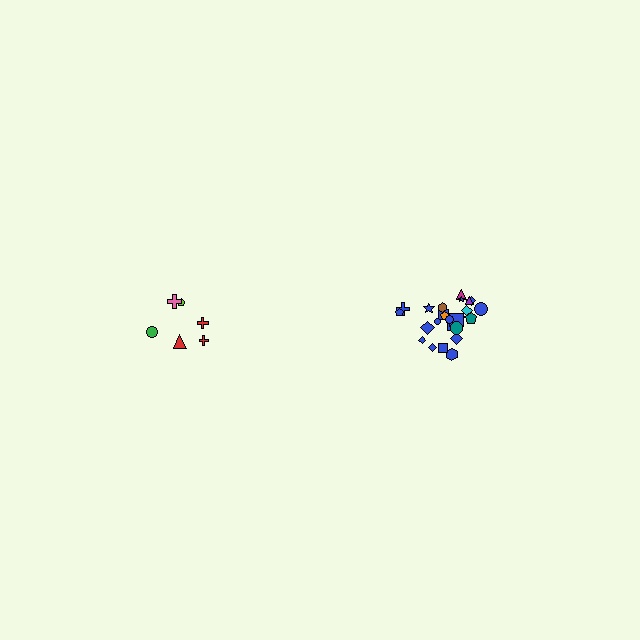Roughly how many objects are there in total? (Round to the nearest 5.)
Roughly 30 objects in total.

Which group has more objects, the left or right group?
The right group.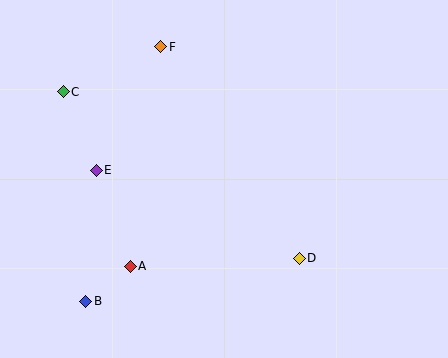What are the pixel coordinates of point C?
Point C is at (63, 92).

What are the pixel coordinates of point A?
Point A is at (130, 266).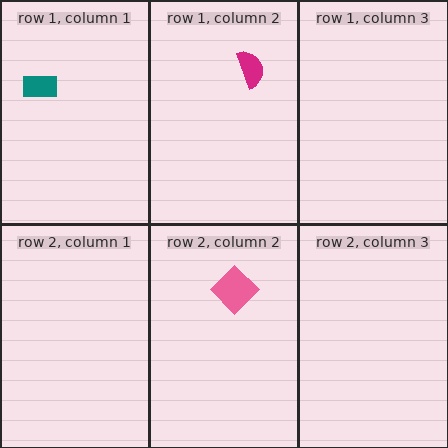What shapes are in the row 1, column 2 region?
The magenta semicircle.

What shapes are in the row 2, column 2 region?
The pink diamond.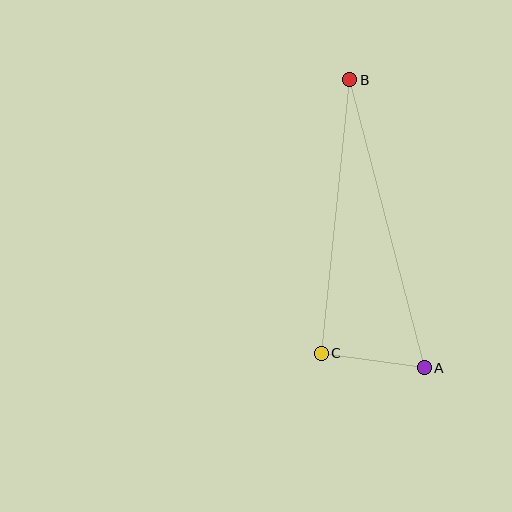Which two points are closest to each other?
Points A and C are closest to each other.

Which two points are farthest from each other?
Points A and B are farthest from each other.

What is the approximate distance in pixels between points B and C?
The distance between B and C is approximately 275 pixels.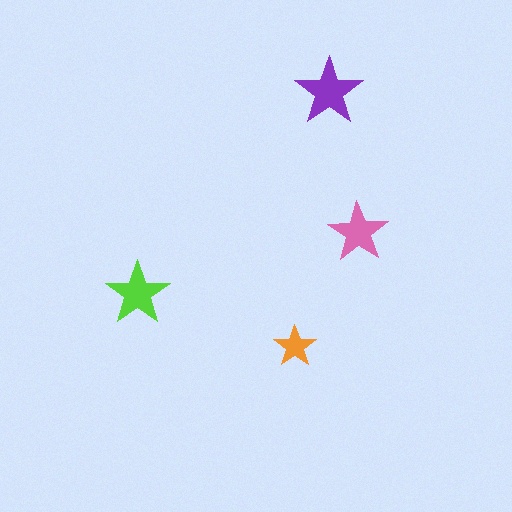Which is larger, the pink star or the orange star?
The pink one.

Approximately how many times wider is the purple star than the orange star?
About 1.5 times wider.